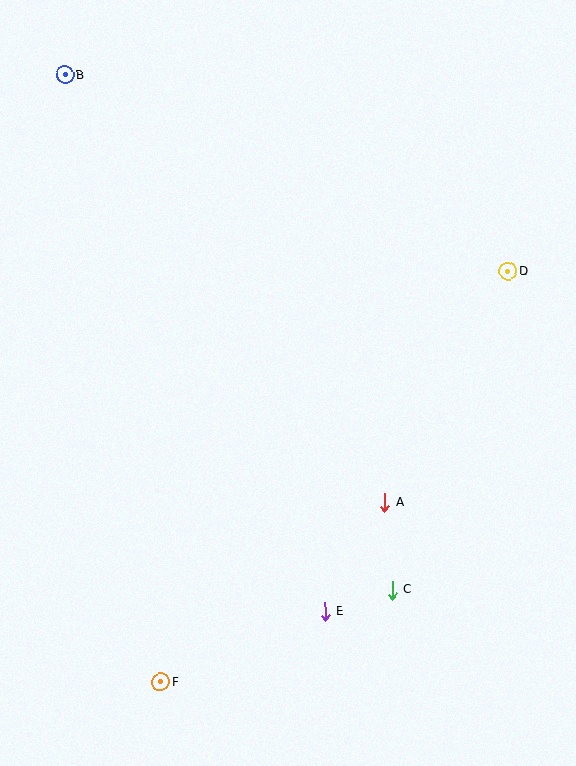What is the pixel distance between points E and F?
The distance between E and F is 179 pixels.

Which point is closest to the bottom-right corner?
Point C is closest to the bottom-right corner.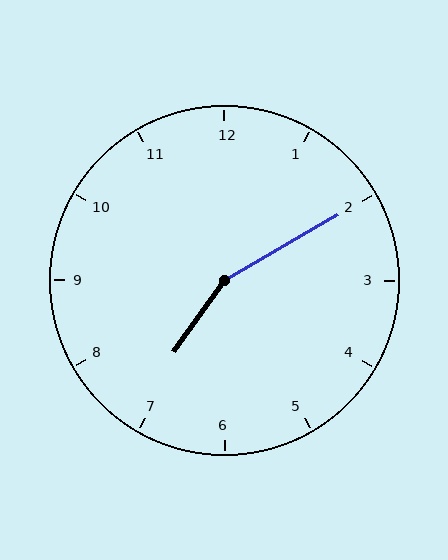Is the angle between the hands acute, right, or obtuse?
It is obtuse.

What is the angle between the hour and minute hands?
Approximately 155 degrees.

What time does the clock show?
7:10.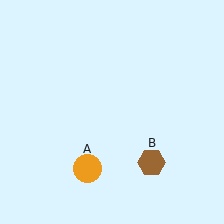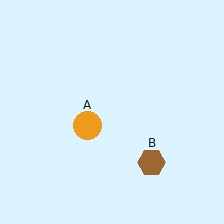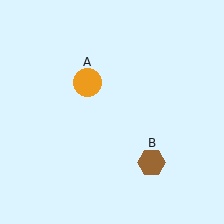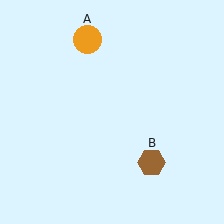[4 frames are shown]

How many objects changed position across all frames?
1 object changed position: orange circle (object A).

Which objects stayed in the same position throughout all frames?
Brown hexagon (object B) remained stationary.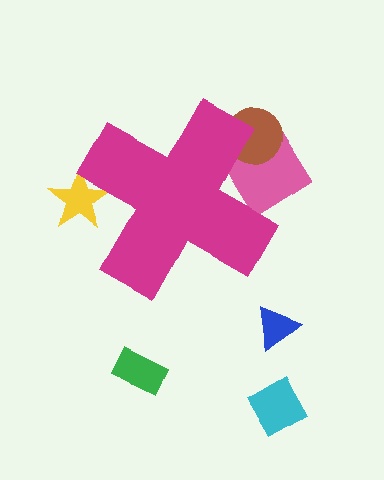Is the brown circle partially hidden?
Yes, the brown circle is partially hidden behind the magenta cross.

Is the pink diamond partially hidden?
Yes, the pink diamond is partially hidden behind the magenta cross.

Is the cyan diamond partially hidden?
No, the cyan diamond is fully visible.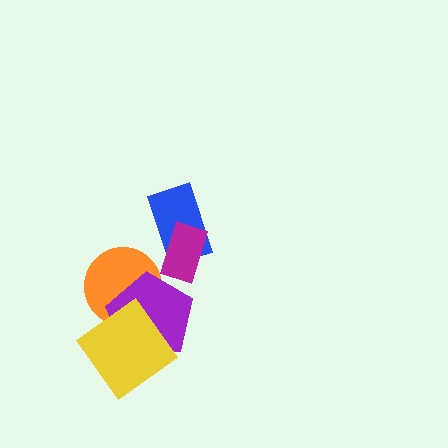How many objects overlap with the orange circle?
2 objects overlap with the orange circle.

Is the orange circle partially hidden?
Yes, it is partially covered by another shape.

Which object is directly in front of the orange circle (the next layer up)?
The purple pentagon is directly in front of the orange circle.